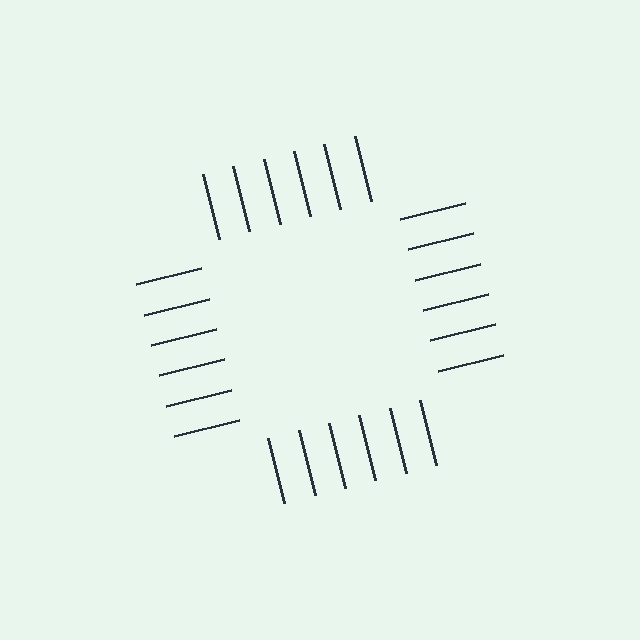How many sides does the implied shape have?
4 sides — the line-ends trace a square.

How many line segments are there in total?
24 — 6 along each of the 4 edges.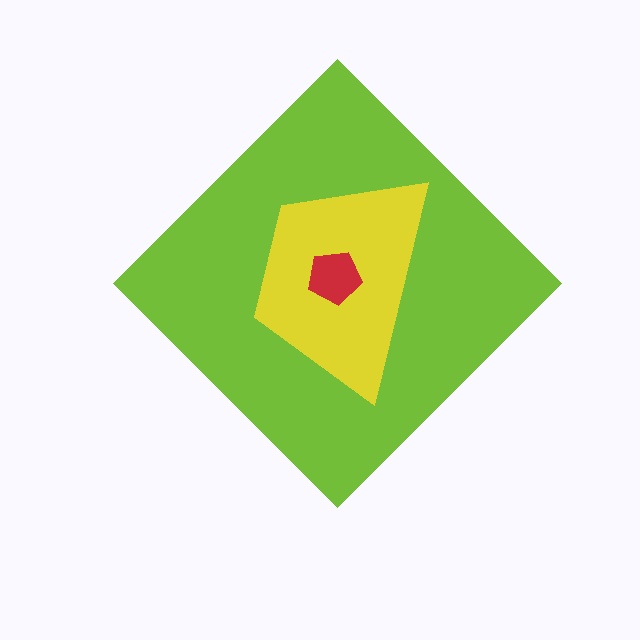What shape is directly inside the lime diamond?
The yellow trapezoid.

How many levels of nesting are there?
3.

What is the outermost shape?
The lime diamond.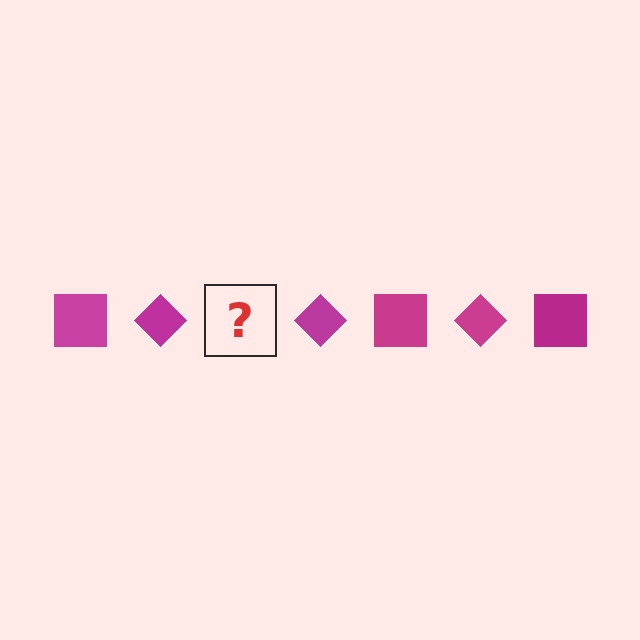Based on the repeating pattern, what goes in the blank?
The blank should be a magenta square.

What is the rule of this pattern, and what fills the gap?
The rule is that the pattern cycles through square, diamond shapes in magenta. The gap should be filled with a magenta square.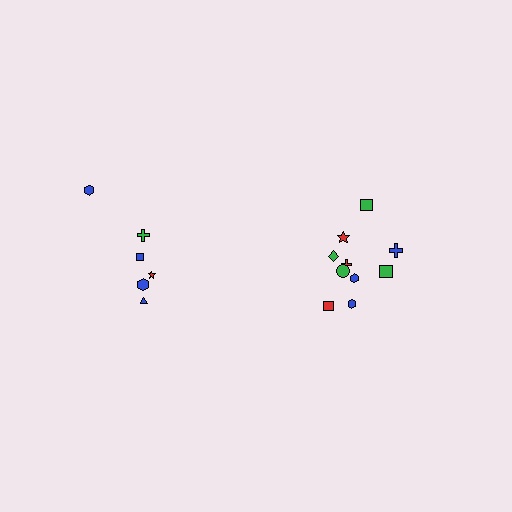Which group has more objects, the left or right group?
The right group.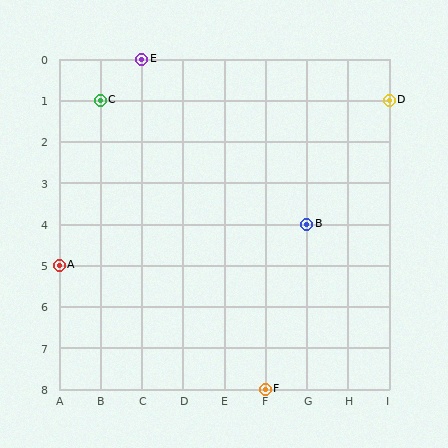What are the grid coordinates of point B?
Point B is at grid coordinates (G, 4).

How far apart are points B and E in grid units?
Points B and E are 4 columns and 4 rows apart (about 5.7 grid units diagonally).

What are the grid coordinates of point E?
Point E is at grid coordinates (C, 0).